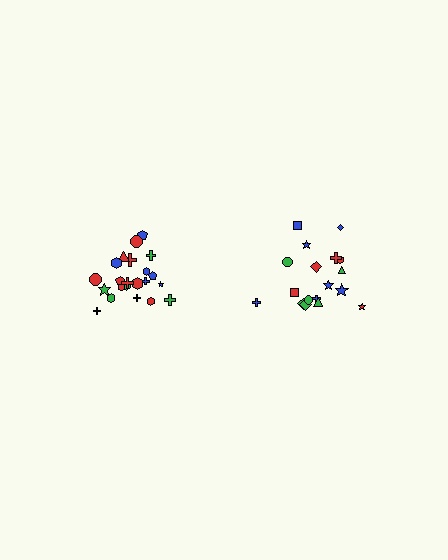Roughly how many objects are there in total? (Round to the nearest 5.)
Roughly 40 objects in total.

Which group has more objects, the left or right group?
The left group.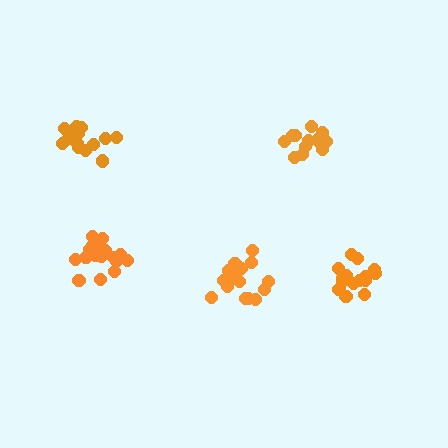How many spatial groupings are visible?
There are 5 spatial groupings.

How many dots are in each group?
Group 1: 15 dots, Group 2: 15 dots, Group 3: 13 dots, Group 4: 15 dots, Group 5: 19 dots (77 total).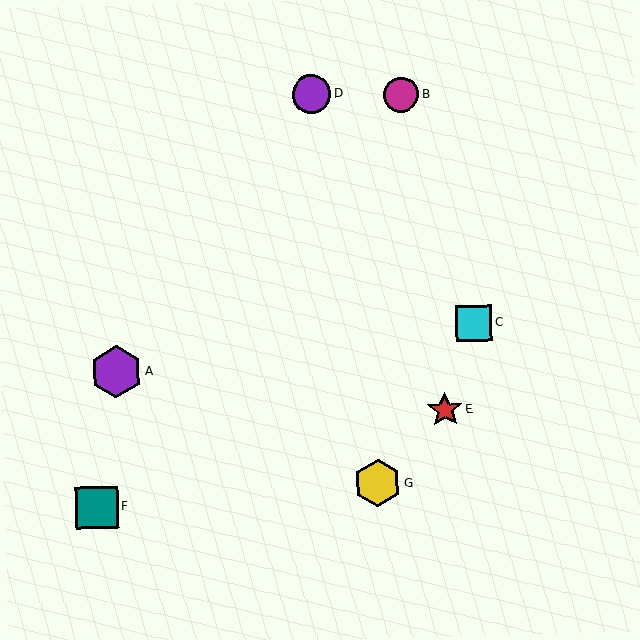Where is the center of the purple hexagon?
The center of the purple hexagon is at (116, 372).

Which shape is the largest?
The purple hexagon (labeled A) is the largest.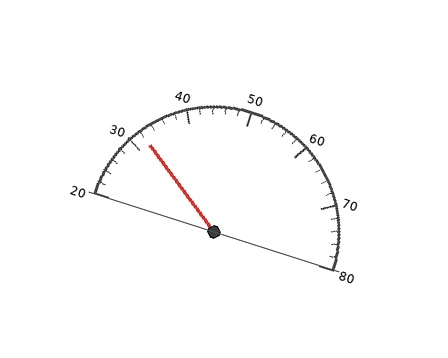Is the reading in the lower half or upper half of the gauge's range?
The reading is in the lower half of the range (20 to 80).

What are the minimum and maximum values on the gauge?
The gauge ranges from 20 to 80.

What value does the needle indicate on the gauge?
The needle indicates approximately 32.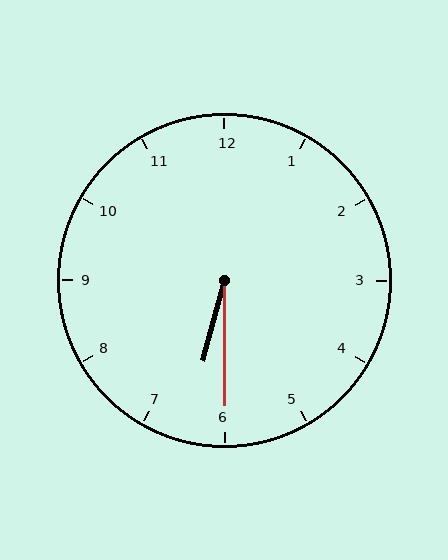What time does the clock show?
6:30.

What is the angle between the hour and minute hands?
Approximately 15 degrees.